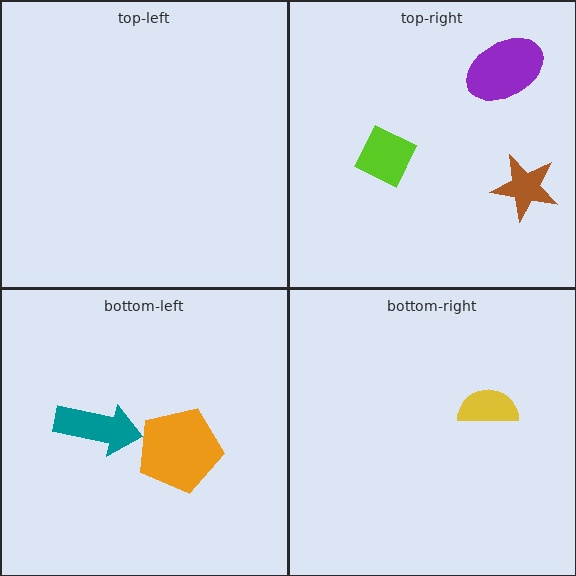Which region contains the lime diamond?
The top-right region.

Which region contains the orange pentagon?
The bottom-left region.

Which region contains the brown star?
The top-right region.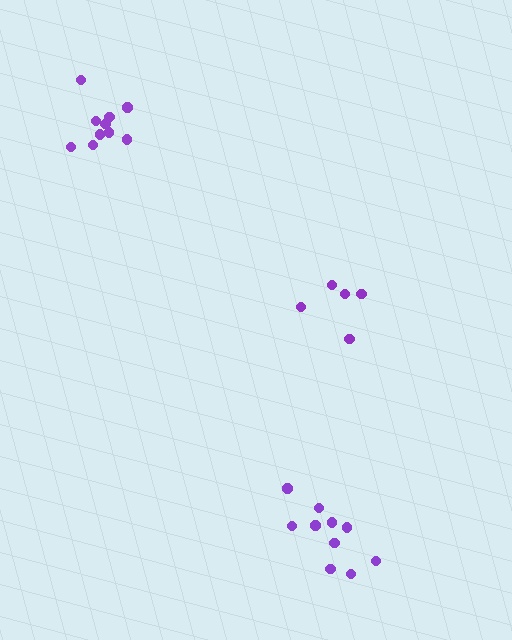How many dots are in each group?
Group 1: 10 dots, Group 2: 10 dots, Group 3: 5 dots (25 total).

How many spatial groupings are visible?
There are 3 spatial groupings.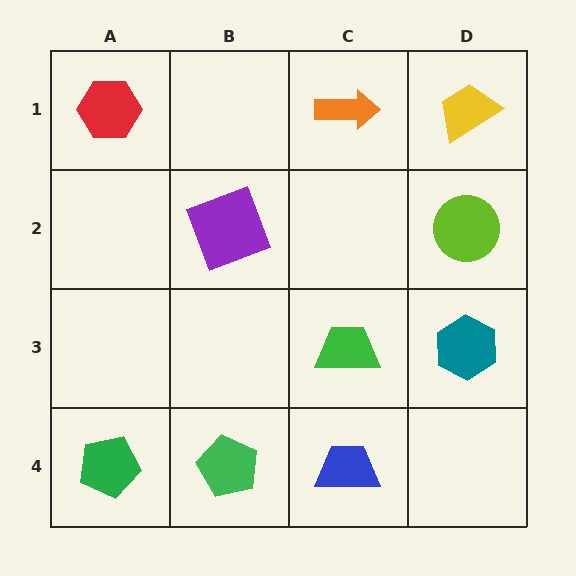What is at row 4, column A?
A green pentagon.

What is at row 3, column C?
A green trapezoid.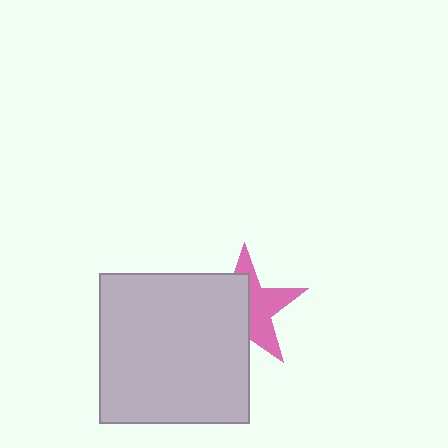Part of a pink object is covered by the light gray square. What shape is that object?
It is a star.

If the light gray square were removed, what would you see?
You would see the complete pink star.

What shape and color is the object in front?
The object in front is a light gray square.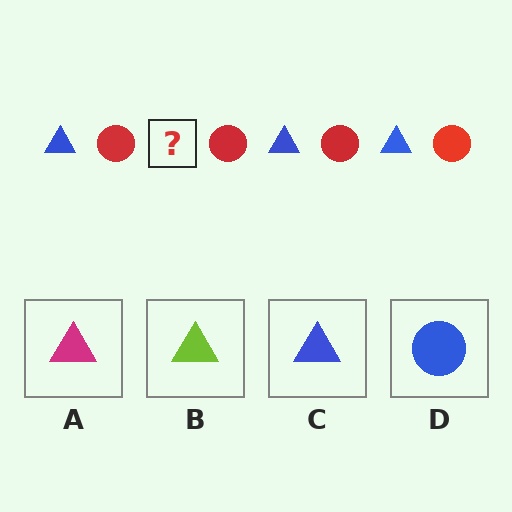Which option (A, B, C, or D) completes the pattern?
C.